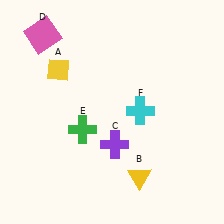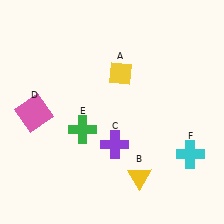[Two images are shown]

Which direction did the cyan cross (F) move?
The cyan cross (F) moved right.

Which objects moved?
The objects that moved are: the yellow diamond (A), the pink square (D), the cyan cross (F).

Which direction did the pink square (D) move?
The pink square (D) moved down.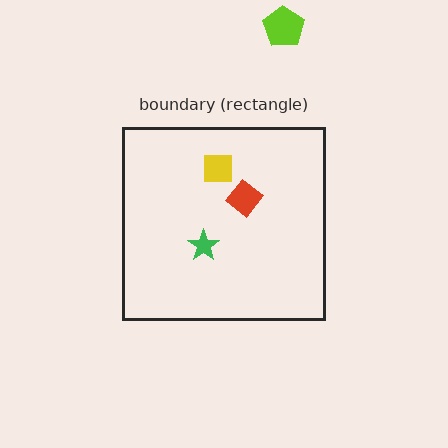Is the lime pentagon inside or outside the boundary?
Outside.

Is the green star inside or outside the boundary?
Inside.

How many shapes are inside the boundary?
3 inside, 1 outside.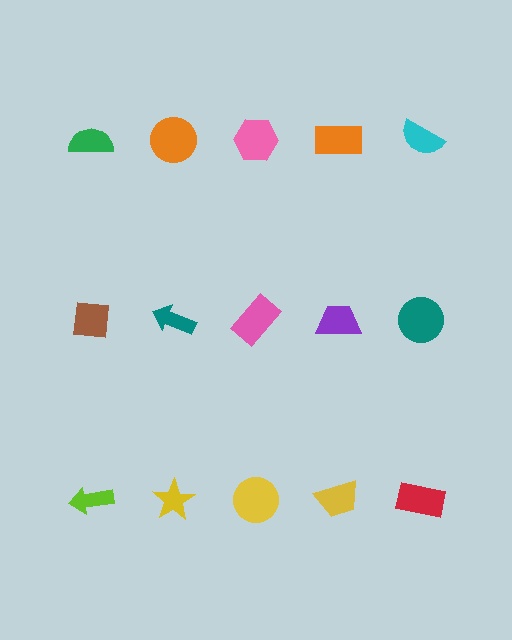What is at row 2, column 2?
A teal arrow.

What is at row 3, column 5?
A red rectangle.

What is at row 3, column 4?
A yellow trapezoid.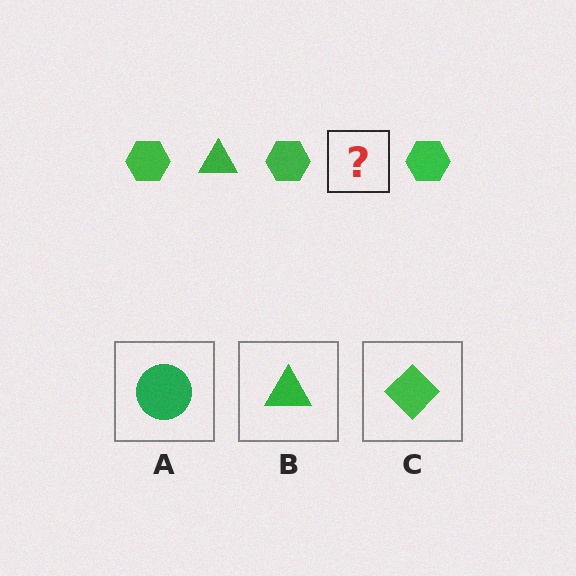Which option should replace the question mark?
Option B.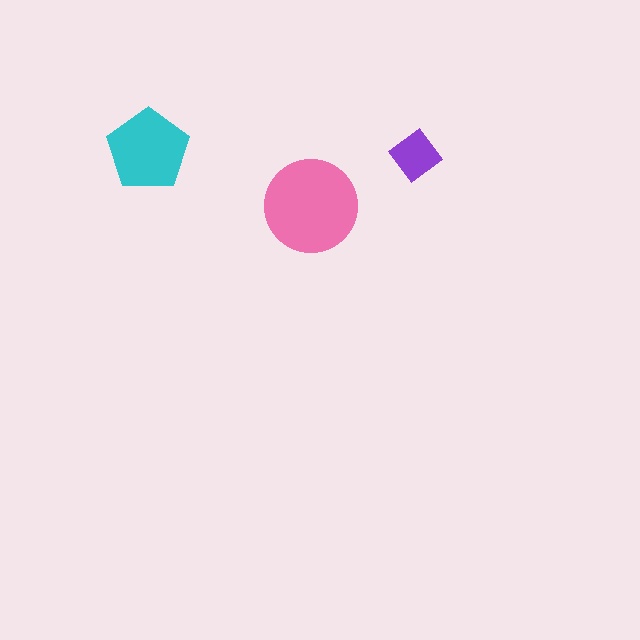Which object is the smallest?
The purple diamond.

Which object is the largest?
The pink circle.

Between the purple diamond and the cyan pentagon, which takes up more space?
The cyan pentagon.